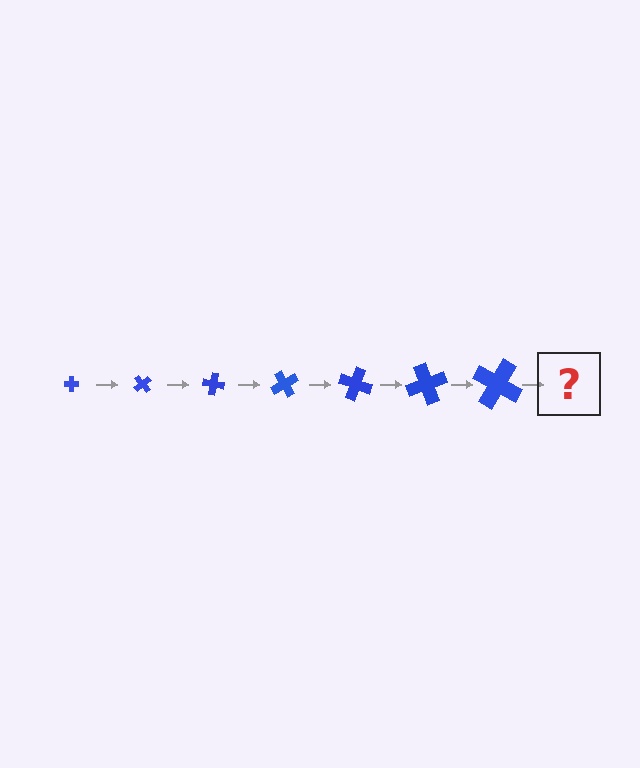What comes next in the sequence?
The next element should be a cross, larger than the previous one and rotated 350 degrees from the start.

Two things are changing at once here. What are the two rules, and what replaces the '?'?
The two rules are that the cross grows larger each step and it rotates 50 degrees each step. The '?' should be a cross, larger than the previous one and rotated 350 degrees from the start.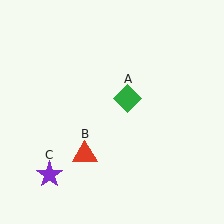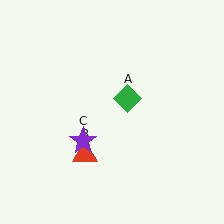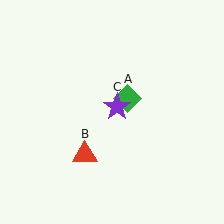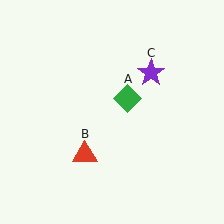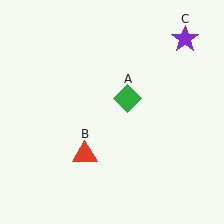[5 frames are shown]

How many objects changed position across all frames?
1 object changed position: purple star (object C).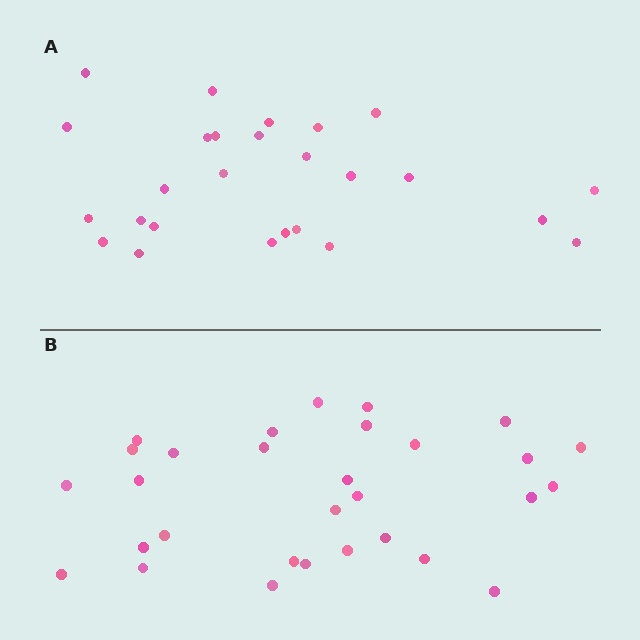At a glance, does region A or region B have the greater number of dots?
Region B (the bottom region) has more dots.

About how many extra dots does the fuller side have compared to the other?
Region B has about 4 more dots than region A.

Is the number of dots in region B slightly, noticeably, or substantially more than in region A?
Region B has only slightly more — the two regions are fairly close. The ratio is roughly 1.2 to 1.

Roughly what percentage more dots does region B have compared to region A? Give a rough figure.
About 15% more.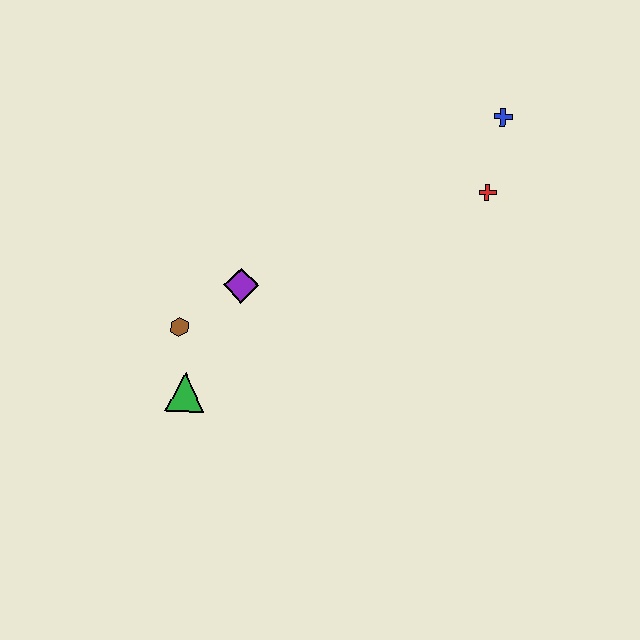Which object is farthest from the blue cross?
The green triangle is farthest from the blue cross.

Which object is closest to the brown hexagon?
The green triangle is closest to the brown hexagon.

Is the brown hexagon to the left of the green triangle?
Yes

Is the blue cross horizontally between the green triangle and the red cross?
No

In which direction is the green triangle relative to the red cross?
The green triangle is to the left of the red cross.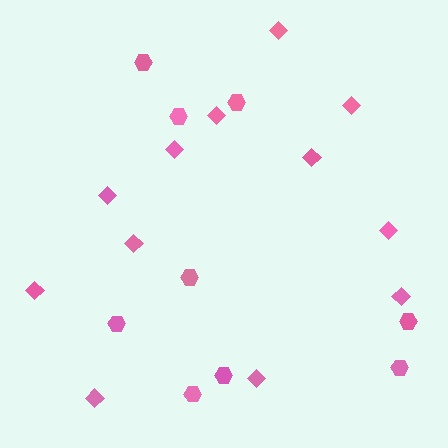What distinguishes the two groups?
There are 2 groups: one group of hexagons (9) and one group of diamonds (12).